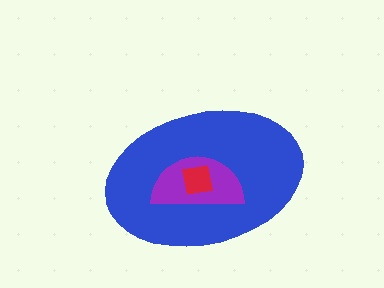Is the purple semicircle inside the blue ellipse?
Yes.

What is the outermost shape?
The blue ellipse.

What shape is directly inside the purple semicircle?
The red square.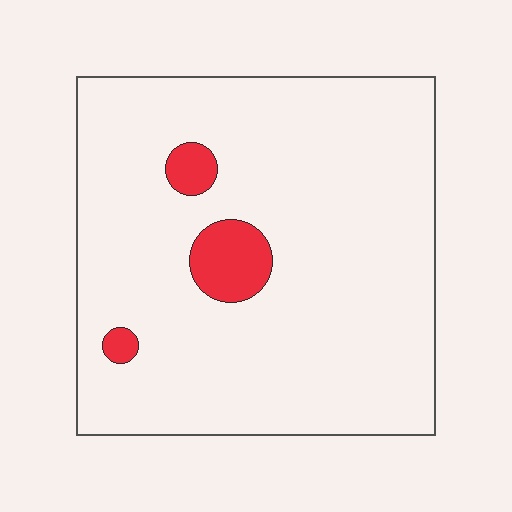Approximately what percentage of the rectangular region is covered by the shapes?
Approximately 5%.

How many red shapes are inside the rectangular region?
3.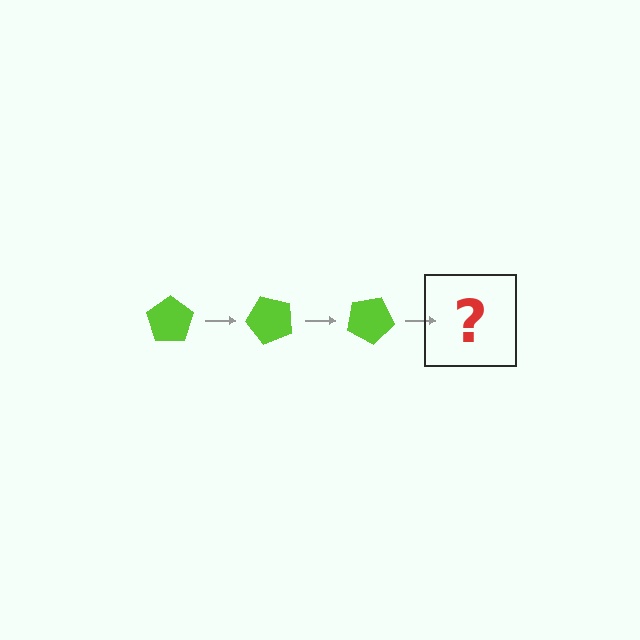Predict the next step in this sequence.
The next step is a lime pentagon rotated 150 degrees.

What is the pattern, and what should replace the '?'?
The pattern is that the pentagon rotates 50 degrees each step. The '?' should be a lime pentagon rotated 150 degrees.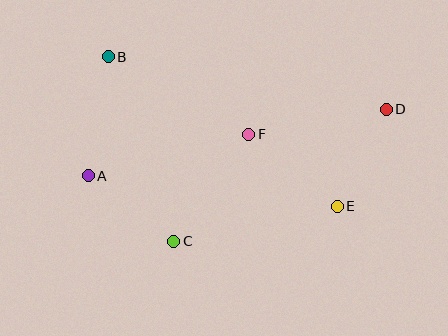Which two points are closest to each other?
Points A and C are closest to each other.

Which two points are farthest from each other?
Points A and D are farthest from each other.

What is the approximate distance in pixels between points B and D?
The distance between B and D is approximately 283 pixels.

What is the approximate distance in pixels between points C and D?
The distance between C and D is approximately 251 pixels.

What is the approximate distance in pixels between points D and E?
The distance between D and E is approximately 109 pixels.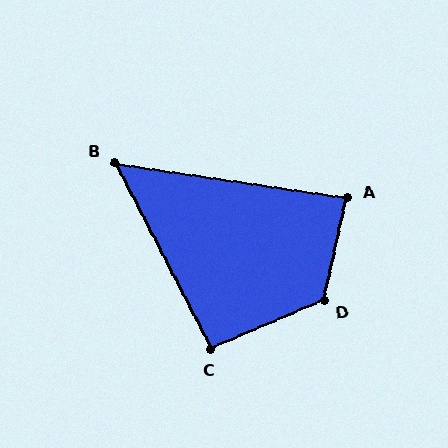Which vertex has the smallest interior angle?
B, at approximately 54 degrees.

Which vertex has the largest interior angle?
D, at approximately 126 degrees.